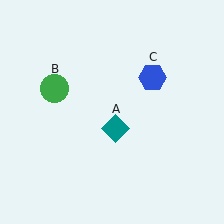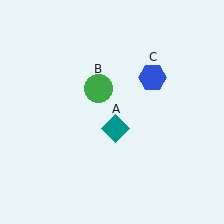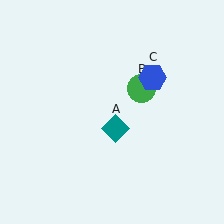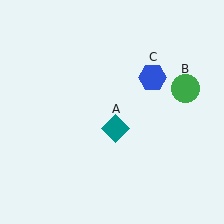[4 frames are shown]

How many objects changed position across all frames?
1 object changed position: green circle (object B).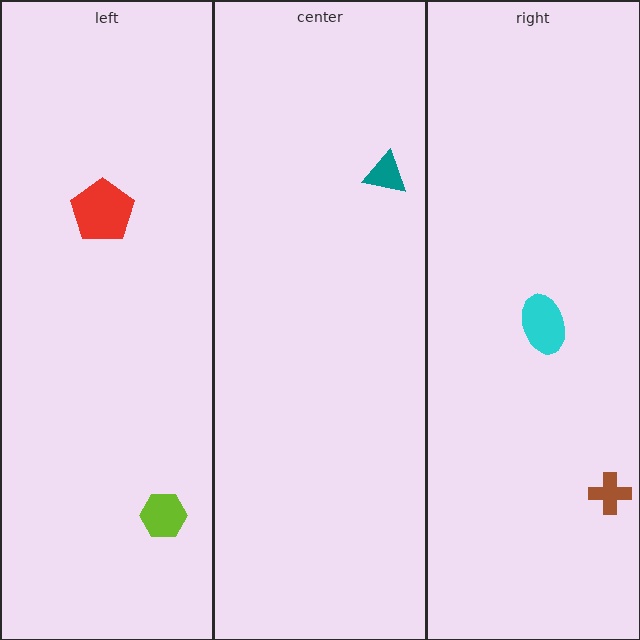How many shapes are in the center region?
1.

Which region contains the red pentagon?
The left region.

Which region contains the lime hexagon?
The left region.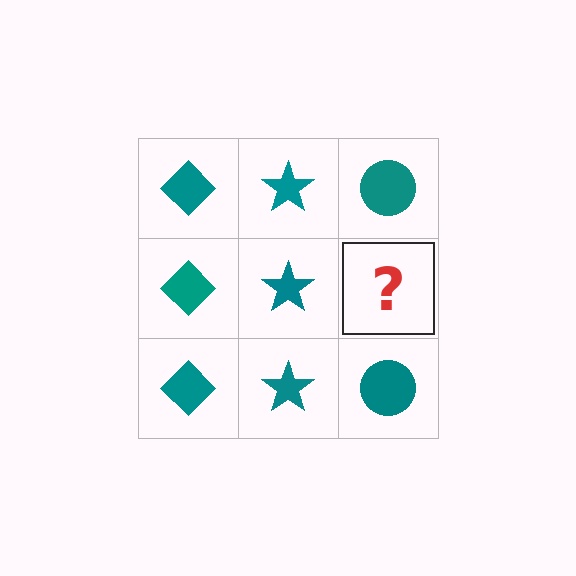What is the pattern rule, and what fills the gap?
The rule is that each column has a consistent shape. The gap should be filled with a teal circle.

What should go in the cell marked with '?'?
The missing cell should contain a teal circle.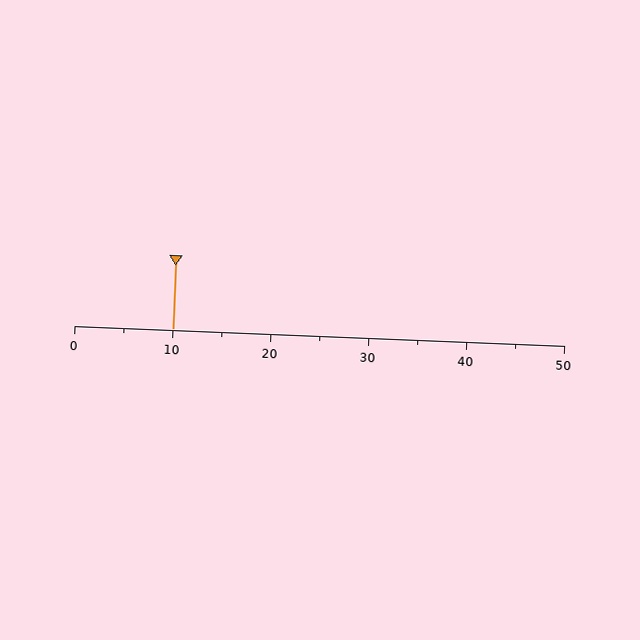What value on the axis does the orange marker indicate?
The marker indicates approximately 10.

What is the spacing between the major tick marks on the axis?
The major ticks are spaced 10 apart.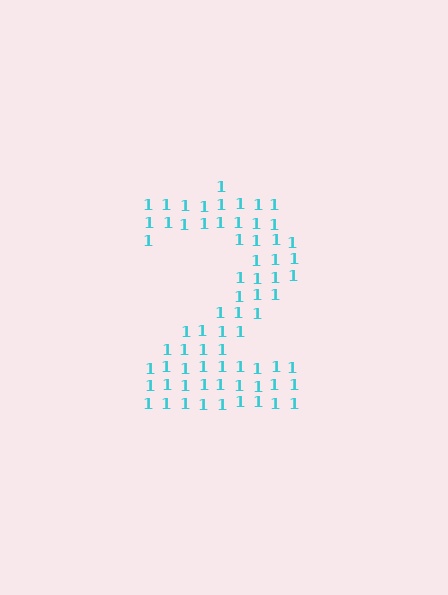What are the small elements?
The small elements are digit 1's.